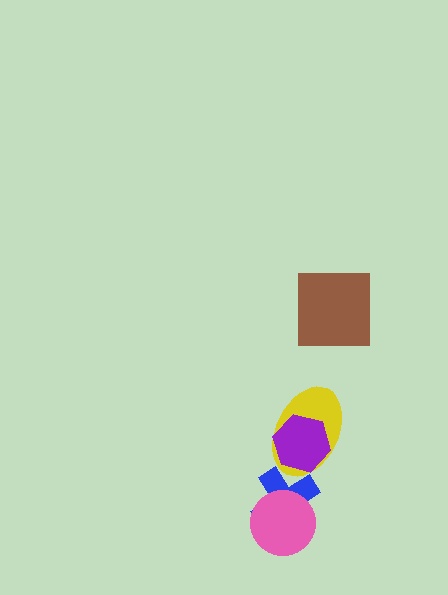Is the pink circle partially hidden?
No, no other shape covers it.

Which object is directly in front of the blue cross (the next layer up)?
The pink circle is directly in front of the blue cross.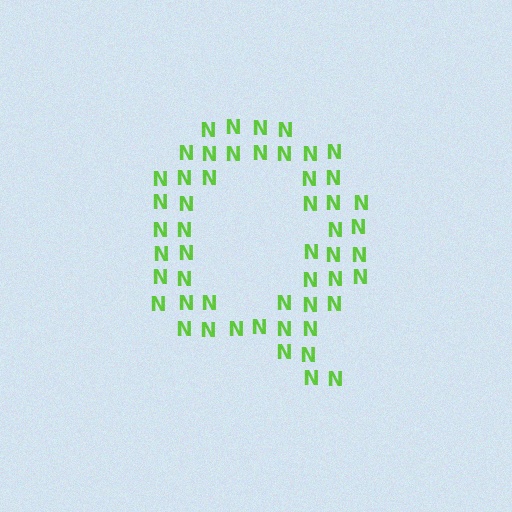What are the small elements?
The small elements are letter N's.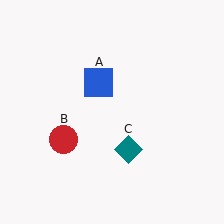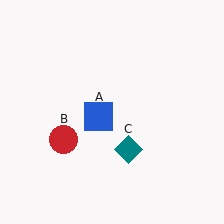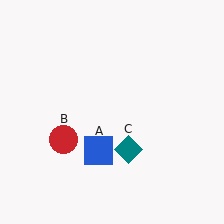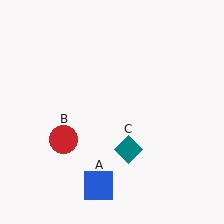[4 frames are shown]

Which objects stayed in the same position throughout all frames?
Red circle (object B) and teal diamond (object C) remained stationary.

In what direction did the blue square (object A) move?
The blue square (object A) moved down.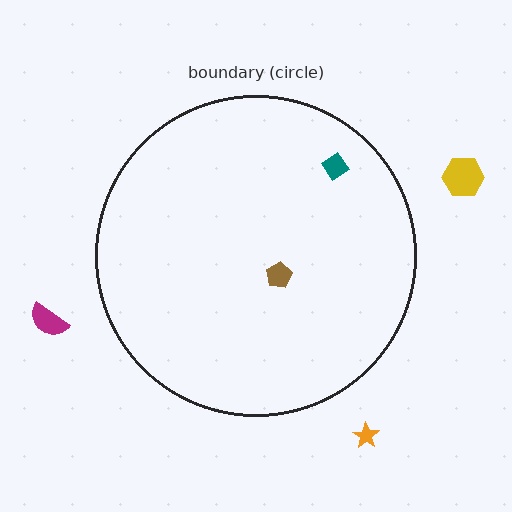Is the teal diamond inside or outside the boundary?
Inside.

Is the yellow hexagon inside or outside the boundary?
Outside.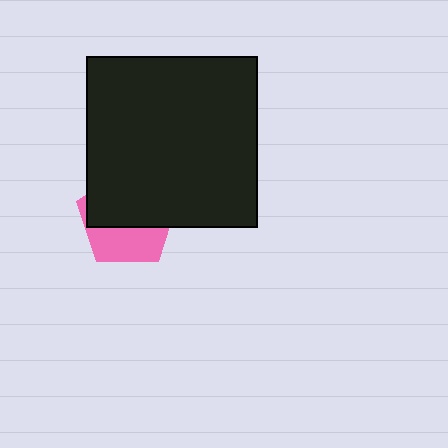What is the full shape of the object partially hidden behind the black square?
The partially hidden object is a pink pentagon.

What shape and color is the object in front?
The object in front is a black square.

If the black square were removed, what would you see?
You would see the complete pink pentagon.